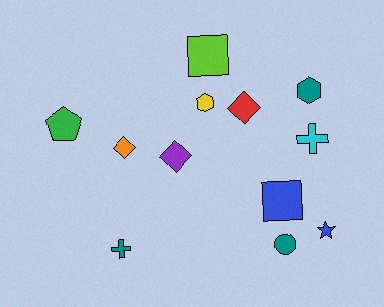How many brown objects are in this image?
There are no brown objects.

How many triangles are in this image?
There are no triangles.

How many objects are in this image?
There are 12 objects.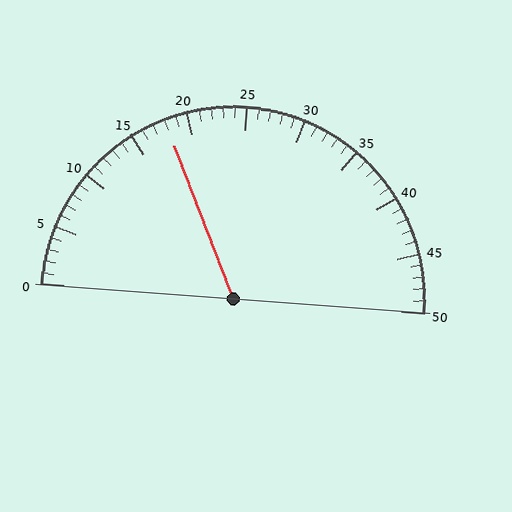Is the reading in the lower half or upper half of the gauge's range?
The reading is in the lower half of the range (0 to 50).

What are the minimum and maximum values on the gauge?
The gauge ranges from 0 to 50.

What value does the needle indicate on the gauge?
The needle indicates approximately 18.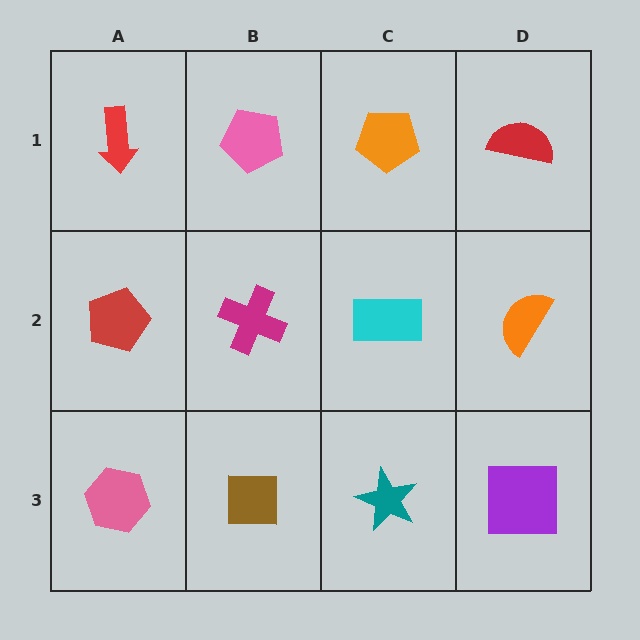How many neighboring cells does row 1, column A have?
2.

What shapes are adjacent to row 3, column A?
A red pentagon (row 2, column A), a brown square (row 3, column B).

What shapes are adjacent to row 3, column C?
A cyan rectangle (row 2, column C), a brown square (row 3, column B), a purple square (row 3, column D).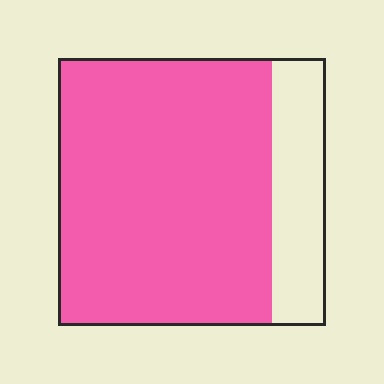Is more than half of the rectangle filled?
Yes.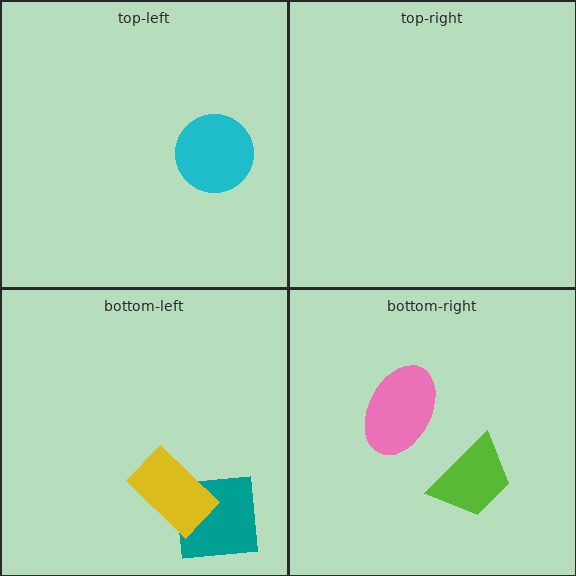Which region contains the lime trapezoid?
The bottom-right region.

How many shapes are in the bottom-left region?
2.